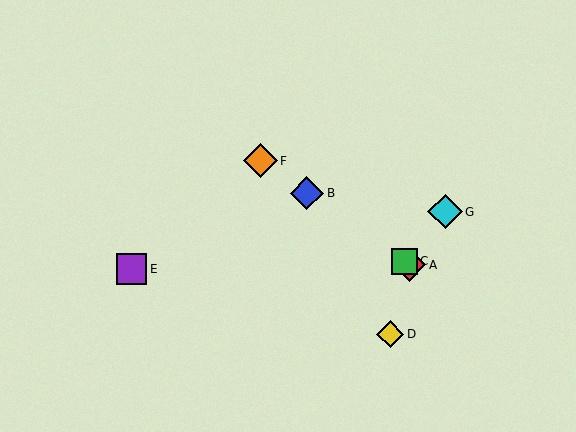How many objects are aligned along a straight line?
4 objects (A, B, C, F) are aligned along a straight line.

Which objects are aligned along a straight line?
Objects A, B, C, F are aligned along a straight line.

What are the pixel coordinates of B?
Object B is at (307, 193).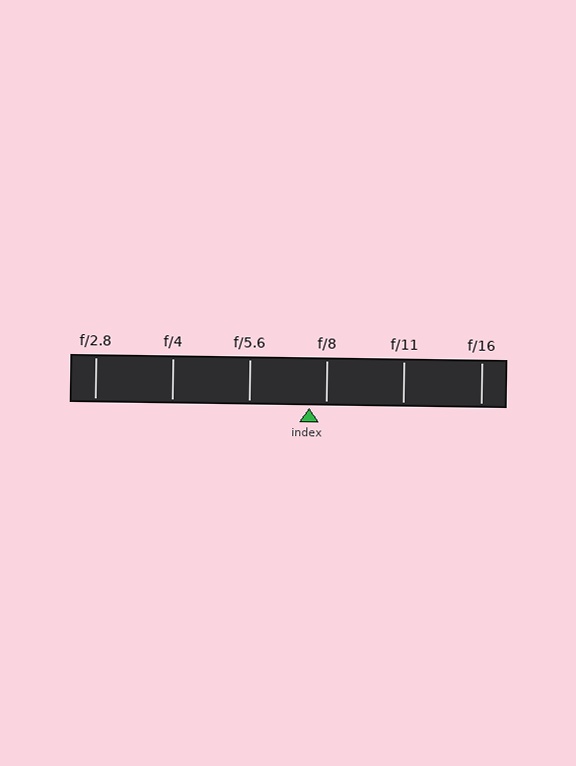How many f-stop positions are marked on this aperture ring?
There are 6 f-stop positions marked.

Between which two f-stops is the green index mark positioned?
The index mark is between f/5.6 and f/8.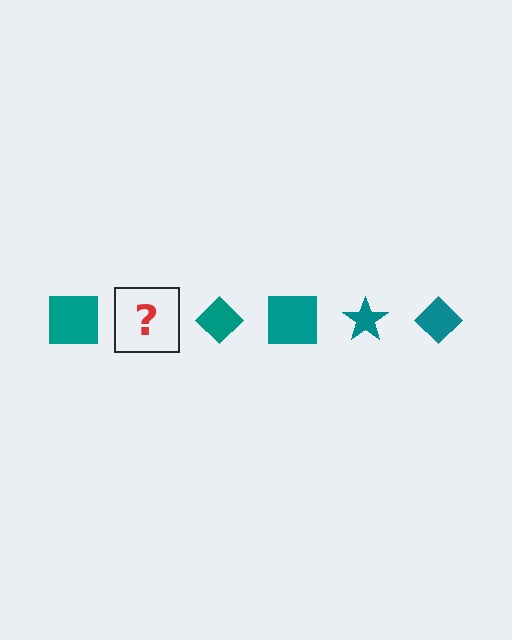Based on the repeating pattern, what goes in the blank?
The blank should be a teal star.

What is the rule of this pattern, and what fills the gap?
The rule is that the pattern cycles through square, star, diamond shapes in teal. The gap should be filled with a teal star.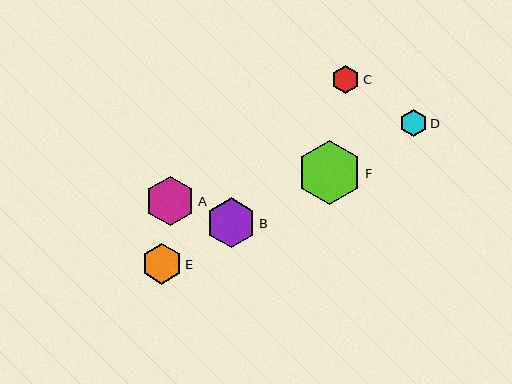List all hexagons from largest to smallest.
From largest to smallest: F, B, A, E, C, D.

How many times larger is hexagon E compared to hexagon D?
Hexagon E is approximately 1.5 times the size of hexagon D.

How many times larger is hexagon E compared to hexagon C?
Hexagon E is approximately 1.5 times the size of hexagon C.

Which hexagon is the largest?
Hexagon F is the largest with a size of approximately 64 pixels.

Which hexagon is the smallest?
Hexagon D is the smallest with a size of approximately 28 pixels.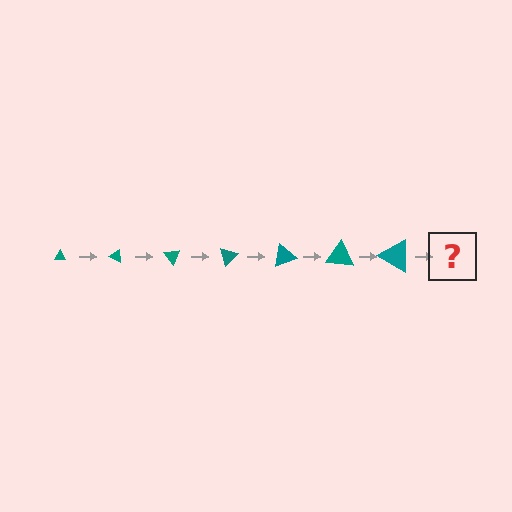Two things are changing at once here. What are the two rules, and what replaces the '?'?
The two rules are that the triangle grows larger each step and it rotates 25 degrees each step. The '?' should be a triangle, larger than the previous one and rotated 175 degrees from the start.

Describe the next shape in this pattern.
It should be a triangle, larger than the previous one and rotated 175 degrees from the start.